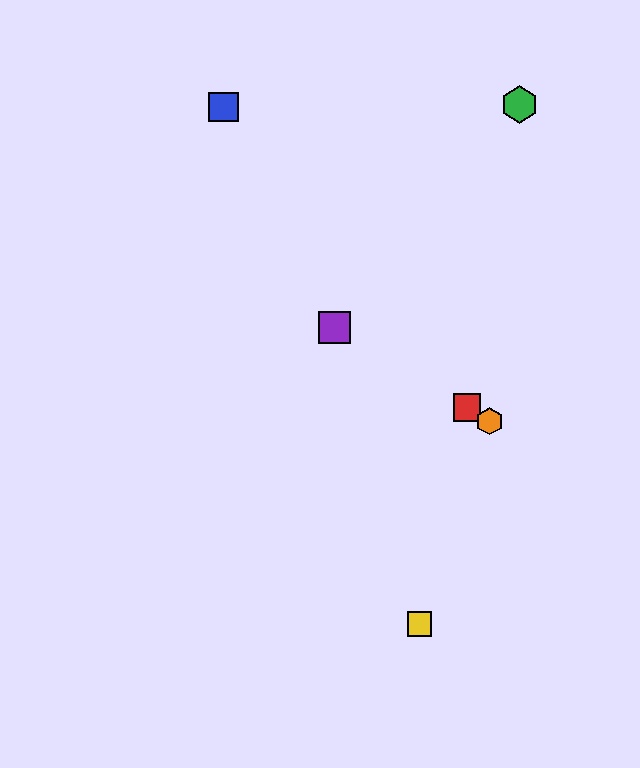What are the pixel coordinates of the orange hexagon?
The orange hexagon is at (490, 421).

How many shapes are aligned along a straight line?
3 shapes (the red square, the purple square, the orange hexagon) are aligned along a straight line.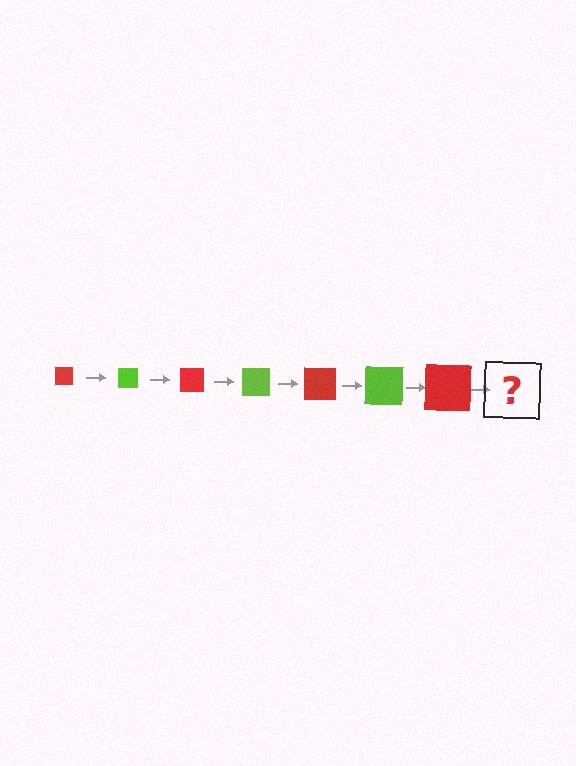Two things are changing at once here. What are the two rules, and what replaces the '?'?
The two rules are that the square grows larger each step and the color cycles through red and lime. The '?' should be a lime square, larger than the previous one.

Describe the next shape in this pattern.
It should be a lime square, larger than the previous one.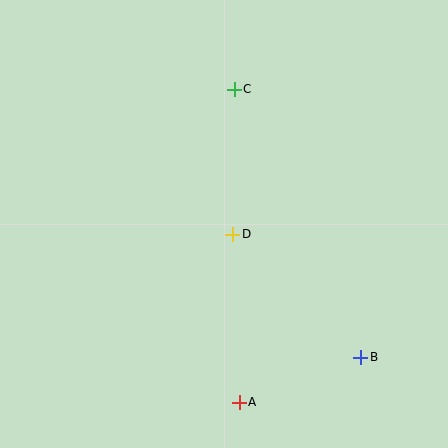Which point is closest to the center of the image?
Point D at (233, 234) is closest to the center.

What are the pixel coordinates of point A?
Point A is at (239, 402).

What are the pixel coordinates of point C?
Point C is at (234, 89).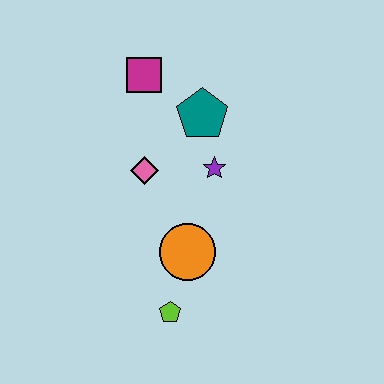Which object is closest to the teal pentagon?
The purple star is closest to the teal pentagon.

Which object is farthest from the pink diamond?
The lime pentagon is farthest from the pink diamond.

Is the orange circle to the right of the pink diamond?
Yes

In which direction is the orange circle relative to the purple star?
The orange circle is below the purple star.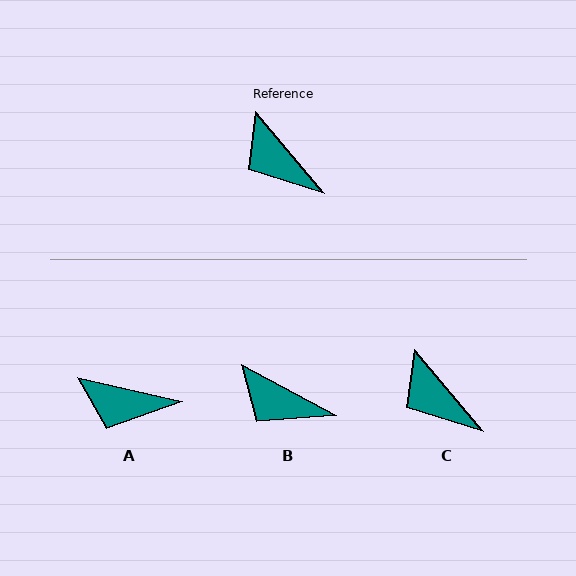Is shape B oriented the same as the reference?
No, it is off by about 22 degrees.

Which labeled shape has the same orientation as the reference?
C.